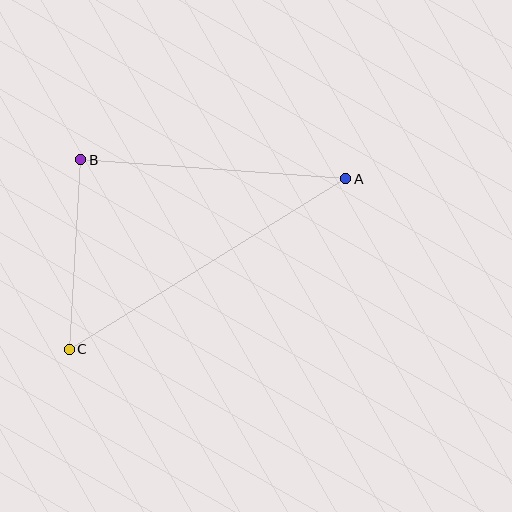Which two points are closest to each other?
Points B and C are closest to each other.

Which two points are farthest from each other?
Points A and C are farthest from each other.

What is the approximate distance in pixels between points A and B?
The distance between A and B is approximately 265 pixels.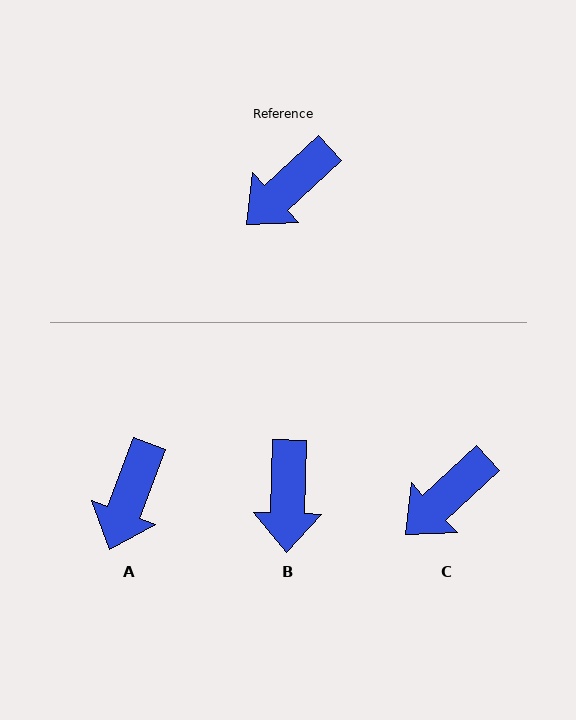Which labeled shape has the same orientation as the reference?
C.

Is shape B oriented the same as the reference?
No, it is off by about 46 degrees.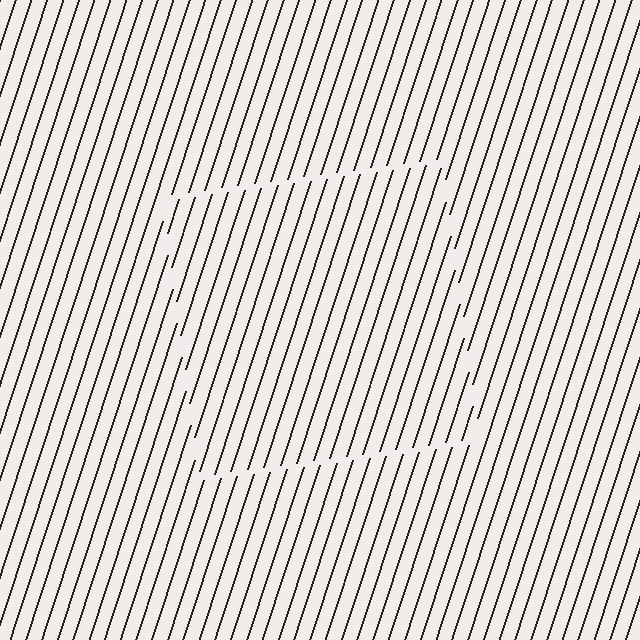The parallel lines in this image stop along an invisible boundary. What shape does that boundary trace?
An illusory square. The interior of the shape contains the same grating, shifted by half a period — the contour is defined by the phase discontinuity where line-ends from the inner and outer gratings abut.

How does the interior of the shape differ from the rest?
The interior of the shape contains the same grating, shifted by half a period — the contour is defined by the phase discontinuity where line-ends from the inner and outer gratings abut.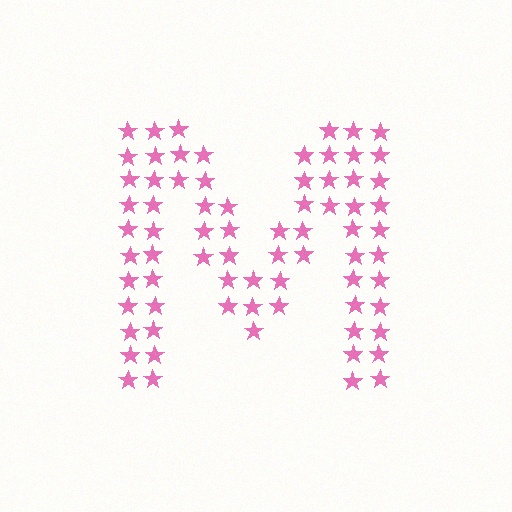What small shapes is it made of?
It is made of small stars.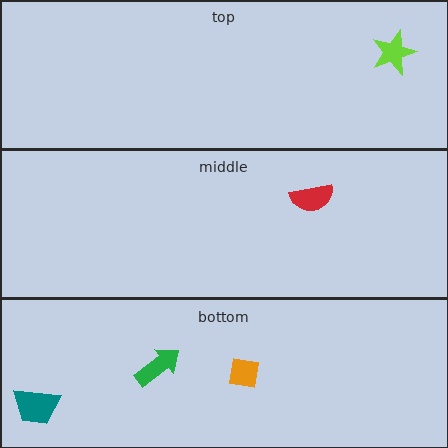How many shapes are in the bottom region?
3.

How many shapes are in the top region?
1.